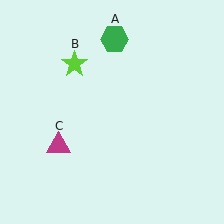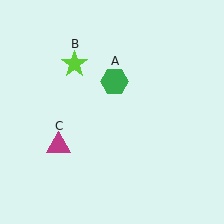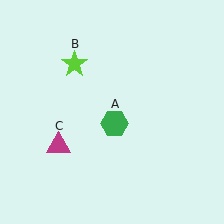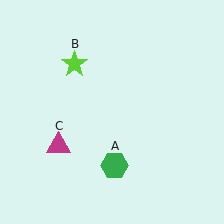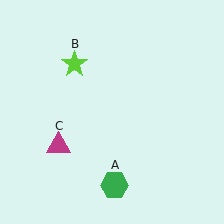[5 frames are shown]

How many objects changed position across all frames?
1 object changed position: green hexagon (object A).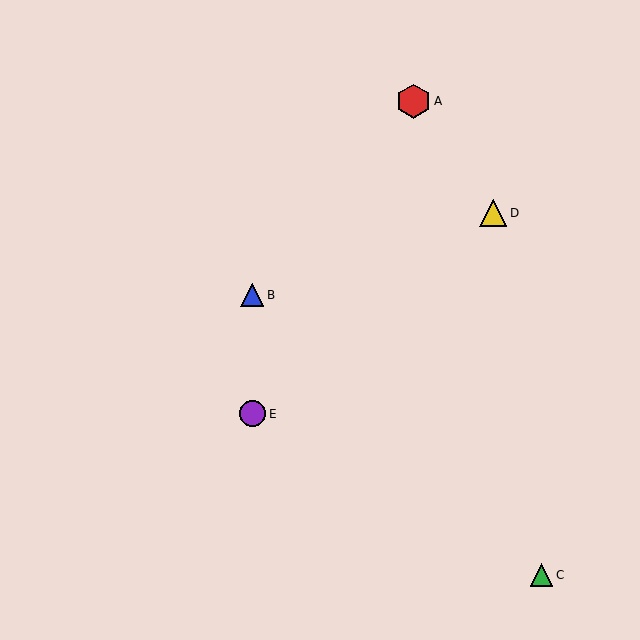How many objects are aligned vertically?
2 objects (B, E) are aligned vertically.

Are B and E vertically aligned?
Yes, both are at x≈252.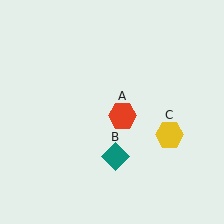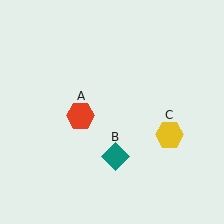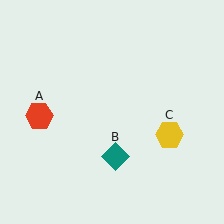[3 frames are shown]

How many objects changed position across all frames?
1 object changed position: red hexagon (object A).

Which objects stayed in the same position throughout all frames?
Teal diamond (object B) and yellow hexagon (object C) remained stationary.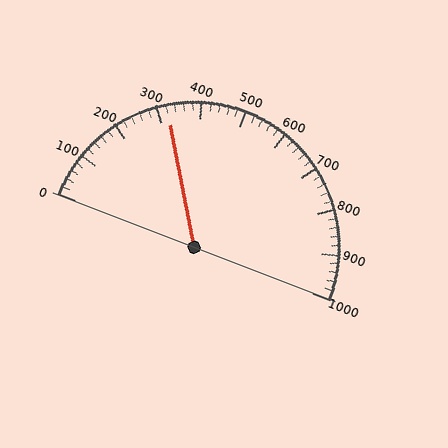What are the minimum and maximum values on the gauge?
The gauge ranges from 0 to 1000.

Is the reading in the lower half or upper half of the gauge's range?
The reading is in the lower half of the range (0 to 1000).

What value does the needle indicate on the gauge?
The needle indicates approximately 320.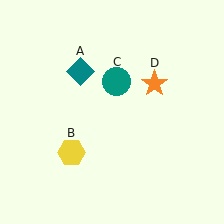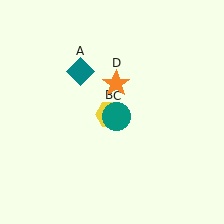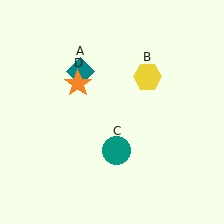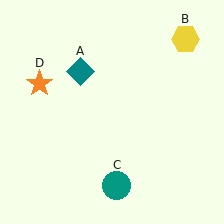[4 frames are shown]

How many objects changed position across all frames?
3 objects changed position: yellow hexagon (object B), teal circle (object C), orange star (object D).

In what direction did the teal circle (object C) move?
The teal circle (object C) moved down.